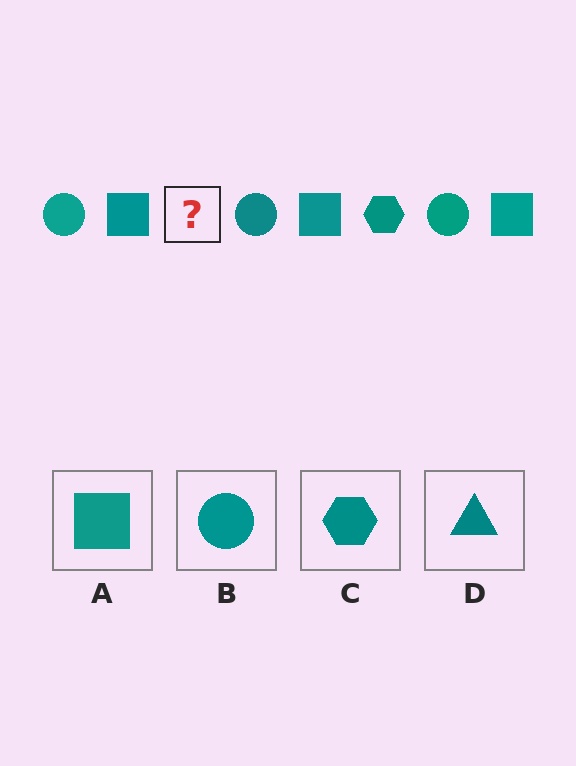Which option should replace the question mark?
Option C.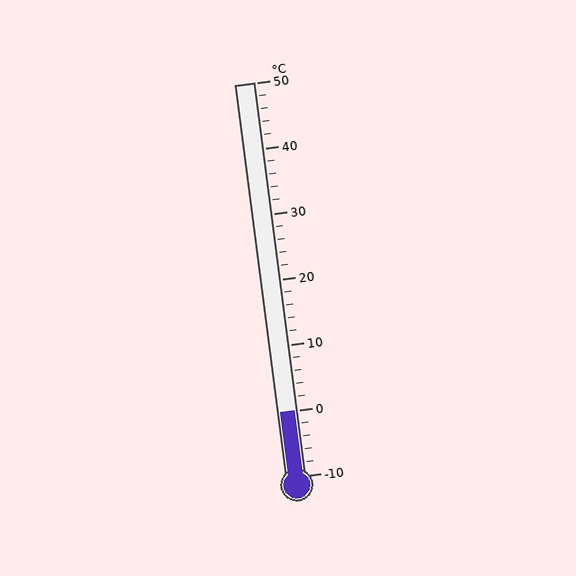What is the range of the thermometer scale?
The thermometer scale ranges from -10°C to 50°C.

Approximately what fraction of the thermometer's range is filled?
The thermometer is filled to approximately 15% of its range.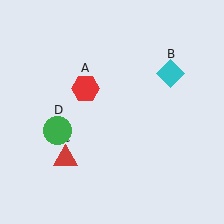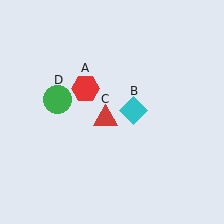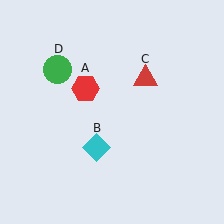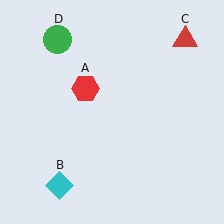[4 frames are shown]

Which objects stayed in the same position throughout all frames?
Red hexagon (object A) remained stationary.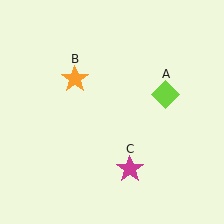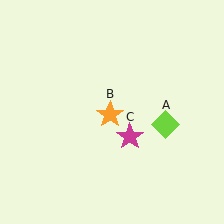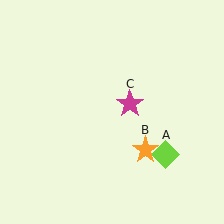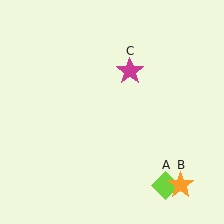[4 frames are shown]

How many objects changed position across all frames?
3 objects changed position: lime diamond (object A), orange star (object B), magenta star (object C).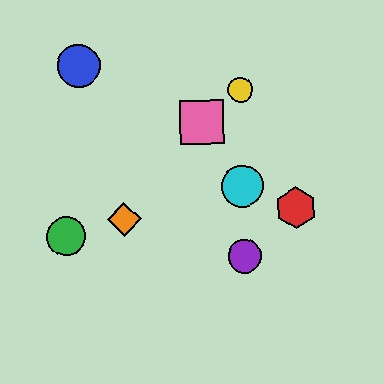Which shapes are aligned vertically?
The yellow circle, the purple circle, the cyan circle are aligned vertically.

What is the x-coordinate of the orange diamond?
The orange diamond is at x≈124.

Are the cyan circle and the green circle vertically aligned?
No, the cyan circle is at x≈243 and the green circle is at x≈66.